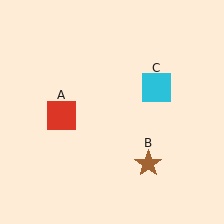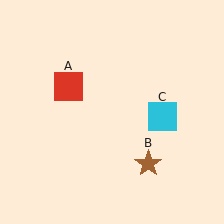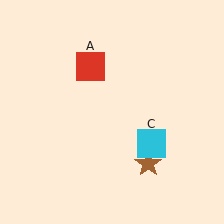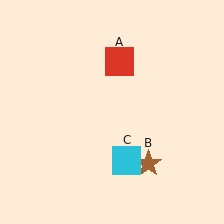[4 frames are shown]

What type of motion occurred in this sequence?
The red square (object A), cyan square (object C) rotated clockwise around the center of the scene.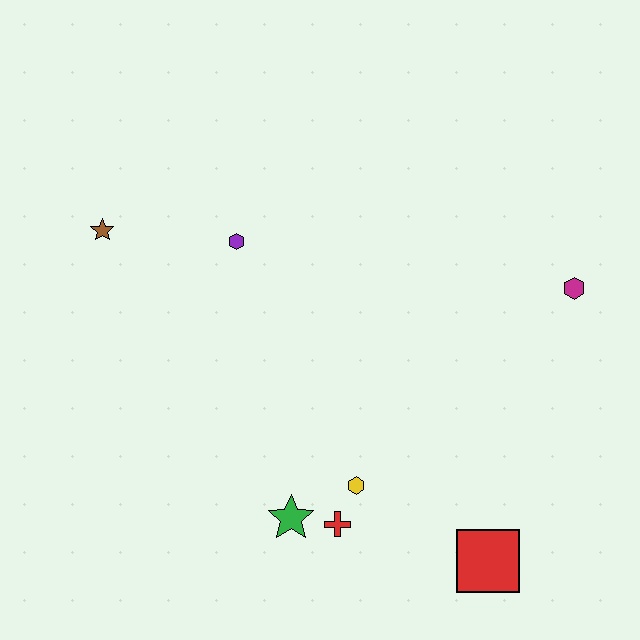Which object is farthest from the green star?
The magenta hexagon is farthest from the green star.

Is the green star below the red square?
No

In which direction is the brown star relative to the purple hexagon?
The brown star is to the left of the purple hexagon.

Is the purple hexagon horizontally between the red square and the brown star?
Yes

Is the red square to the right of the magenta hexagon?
No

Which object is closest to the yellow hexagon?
The red cross is closest to the yellow hexagon.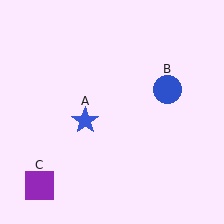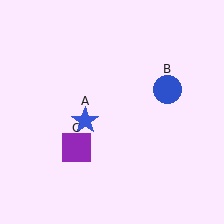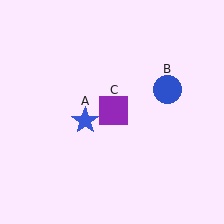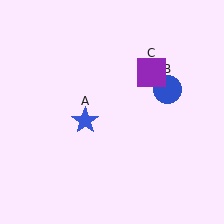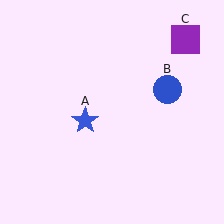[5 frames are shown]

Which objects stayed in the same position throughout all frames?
Blue star (object A) and blue circle (object B) remained stationary.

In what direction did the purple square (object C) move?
The purple square (object C) moved up and to the right.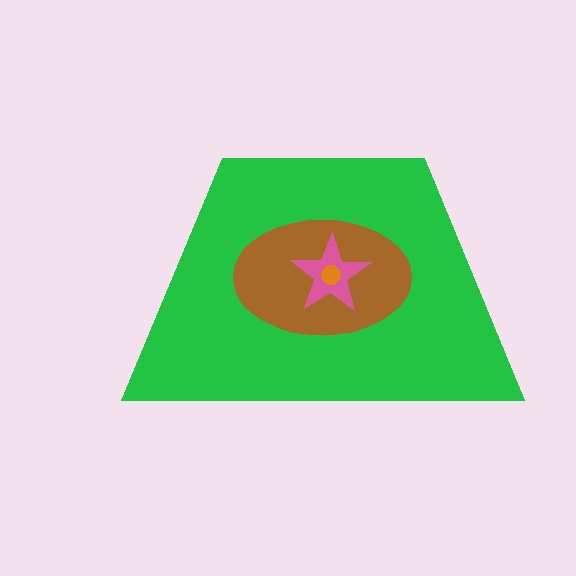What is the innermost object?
The orange circle.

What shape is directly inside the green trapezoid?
The brown ellipse.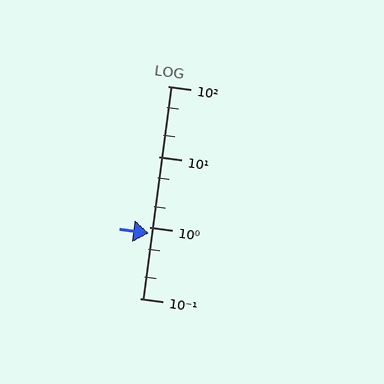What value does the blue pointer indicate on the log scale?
The pointer indicates approximately 0.83.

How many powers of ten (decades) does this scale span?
The scale spans 3 decades, from 0.1 to 100.